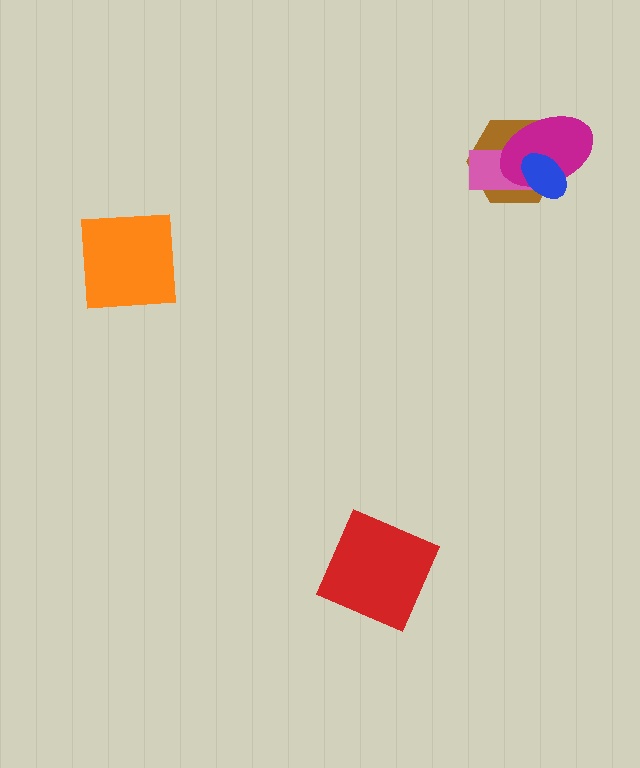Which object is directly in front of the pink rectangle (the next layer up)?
The magenta ellipse is directly in front of the pink rectangle.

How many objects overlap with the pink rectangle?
3 objects overlap with the pink rectangle.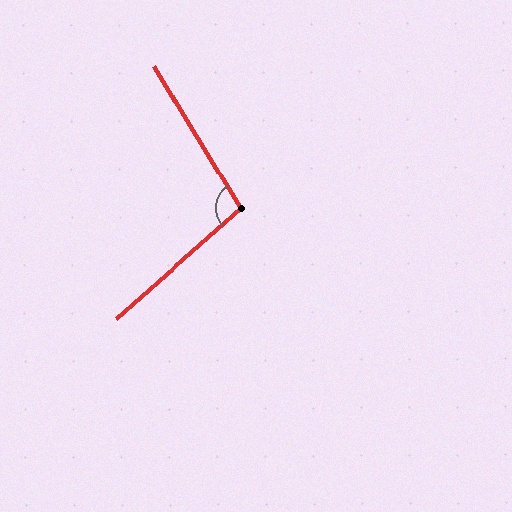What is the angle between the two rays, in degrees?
Approximately 100 degrees.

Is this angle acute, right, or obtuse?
It is obtuse.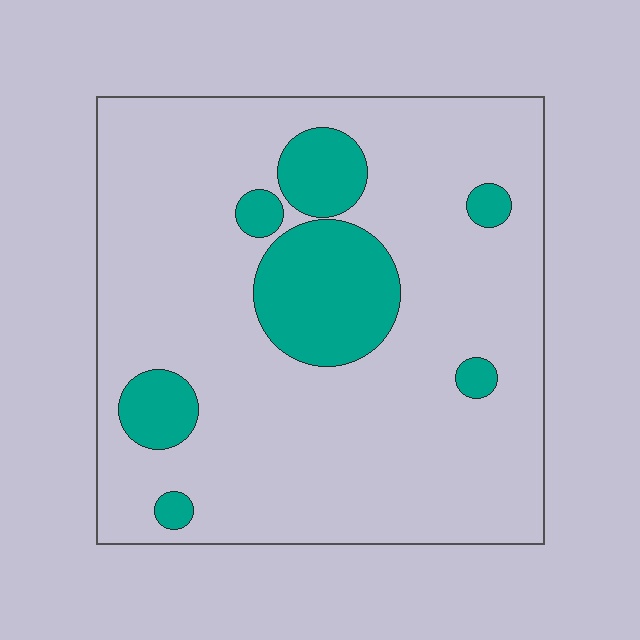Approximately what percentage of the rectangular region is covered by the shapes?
Approximately 15%.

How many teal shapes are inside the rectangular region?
7.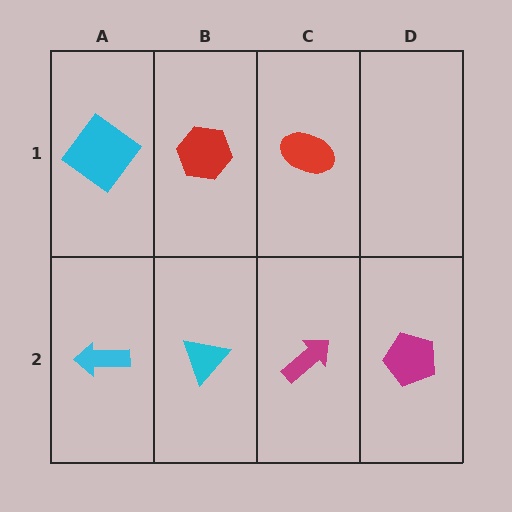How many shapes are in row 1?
3 shapes.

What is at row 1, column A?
A cyan diamond.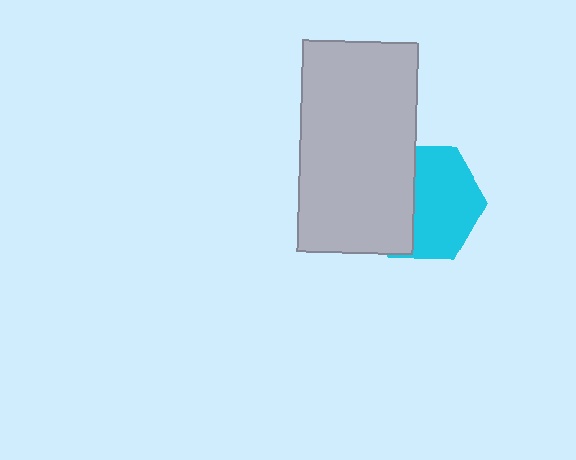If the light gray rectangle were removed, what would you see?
You would see the complete cyan hexagon.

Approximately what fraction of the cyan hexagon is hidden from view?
Roughly 40% of the cyan hexagon is hidden behind the light gray rectangle.